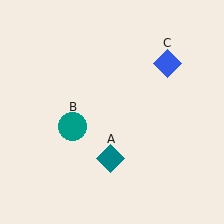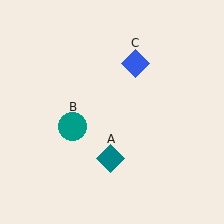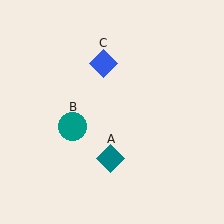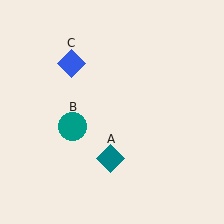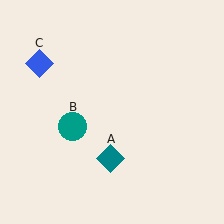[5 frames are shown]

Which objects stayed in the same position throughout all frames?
Teal diamond (object A) and teal circle (object B) remained stationary.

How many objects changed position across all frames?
1 object changed position: blue diamond (object C).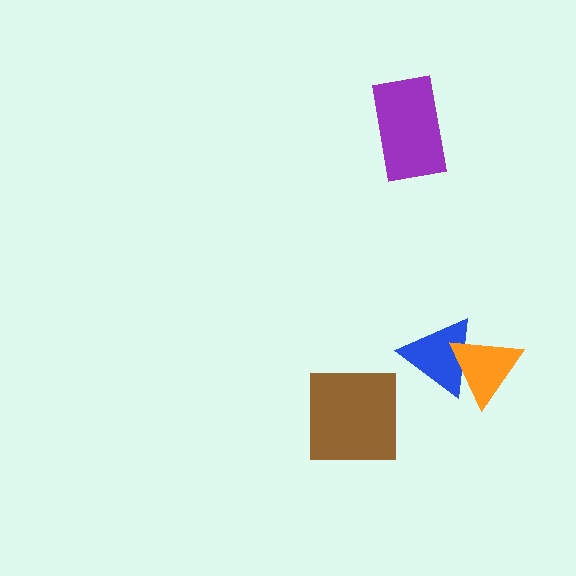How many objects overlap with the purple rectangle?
0 objects overlap with the purple rectangle.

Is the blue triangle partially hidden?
Yes, it is partially covered by another shape.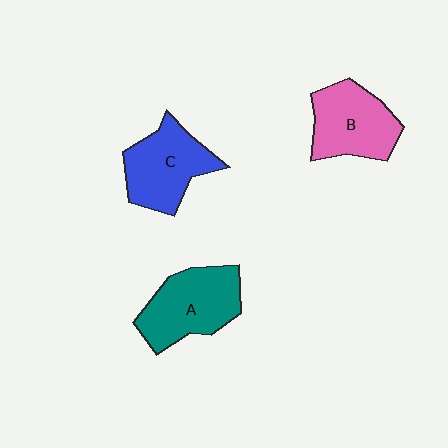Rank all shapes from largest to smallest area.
From largest to smallest: A (teal), C (blue), B (pink).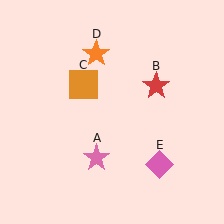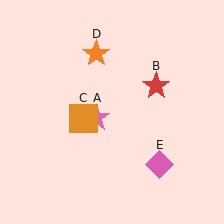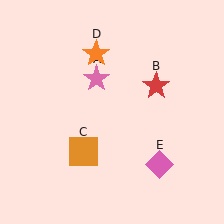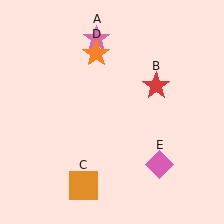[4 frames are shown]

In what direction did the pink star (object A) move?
The pink star (object A) moved up.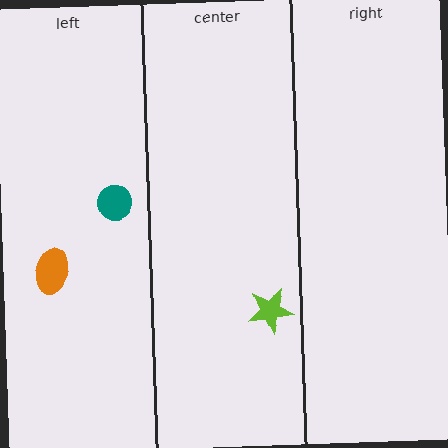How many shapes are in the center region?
1.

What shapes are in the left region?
The orange ellipse, the teal circle.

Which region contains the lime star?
The center region.